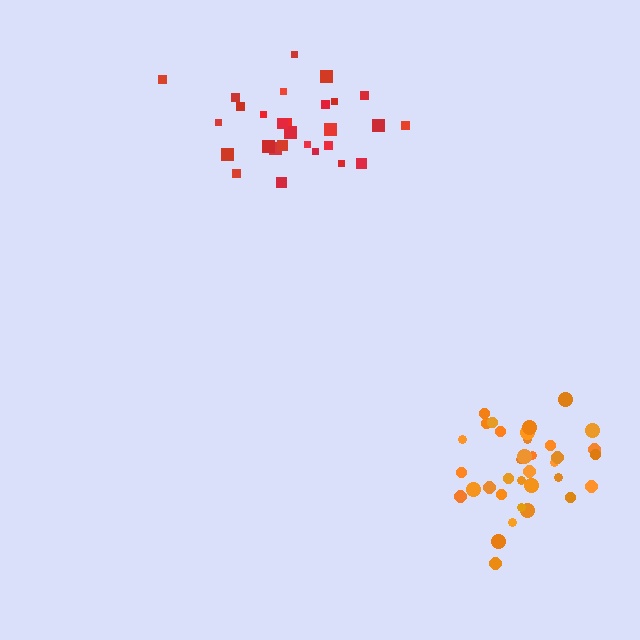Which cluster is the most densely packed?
Orange.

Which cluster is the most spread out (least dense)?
Red.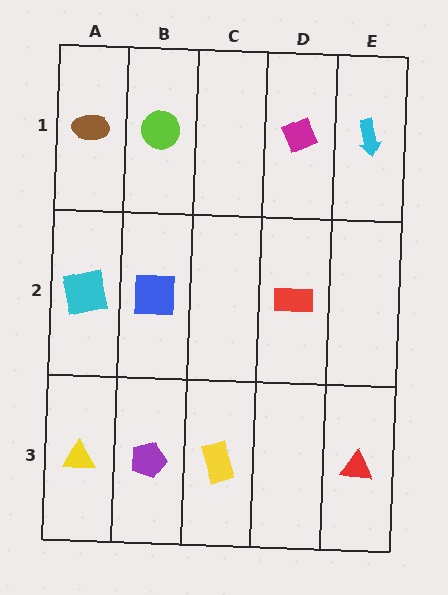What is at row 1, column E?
A cyan arrow.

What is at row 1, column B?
A lime circle.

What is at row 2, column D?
A red rectangle.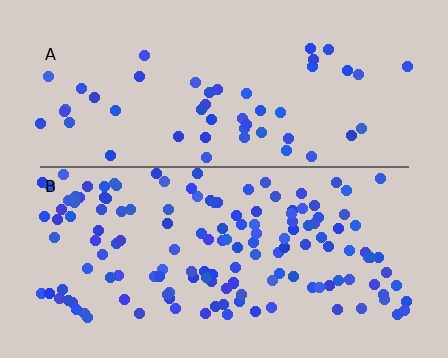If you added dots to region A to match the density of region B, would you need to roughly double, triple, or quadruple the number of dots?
Approximately triple.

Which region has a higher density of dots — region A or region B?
B (the bottom).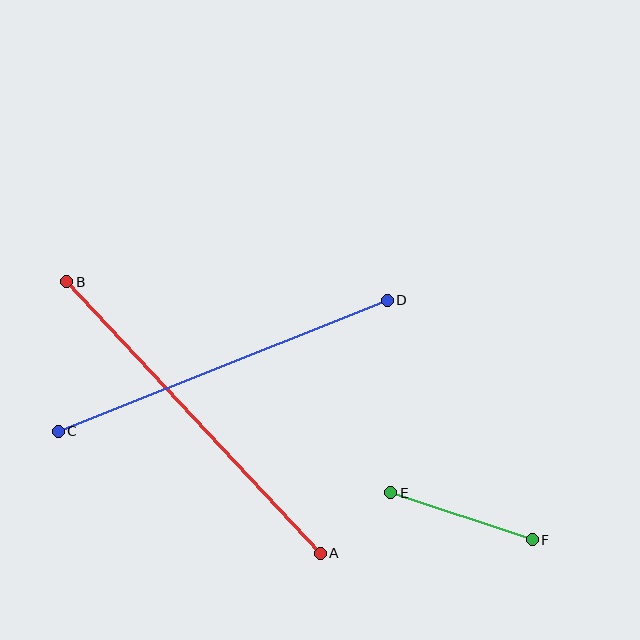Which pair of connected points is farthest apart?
Points A and B are farthest apart.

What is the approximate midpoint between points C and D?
The midpoint is at approximately (223, 366) pixels.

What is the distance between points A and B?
The distance is approximately 372 pixels.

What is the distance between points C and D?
The distance is approximately 354 pixels.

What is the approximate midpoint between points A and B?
The midpoint is at approximately (194, 418) pixels.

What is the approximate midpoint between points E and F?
The midpoint is at approximately (461, 516) pixels.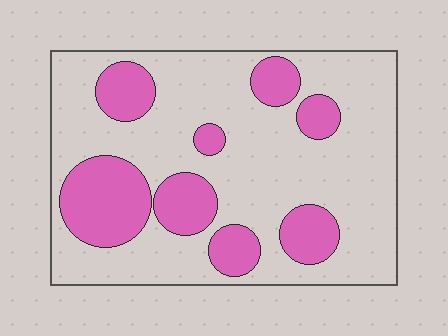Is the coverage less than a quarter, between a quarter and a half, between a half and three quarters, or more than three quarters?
Between a quarter and a half.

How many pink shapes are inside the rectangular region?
8.